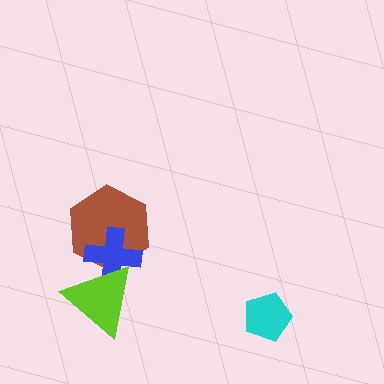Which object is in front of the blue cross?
The lime triangle is in front of the blue cross.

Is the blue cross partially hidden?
Yes, it is partially covered by another shape.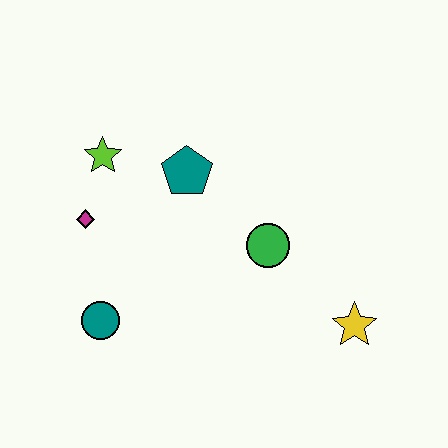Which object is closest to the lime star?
The magenta diamond is closest to the lime star.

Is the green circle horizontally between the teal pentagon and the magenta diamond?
No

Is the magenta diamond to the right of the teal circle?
No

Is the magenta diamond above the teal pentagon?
No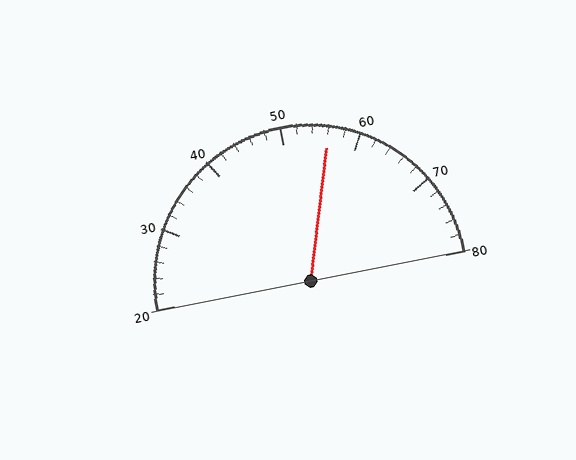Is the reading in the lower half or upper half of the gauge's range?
The reading is in the upper half of the range (20 to 80).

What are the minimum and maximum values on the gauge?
The gauge ranges from 20 to 80.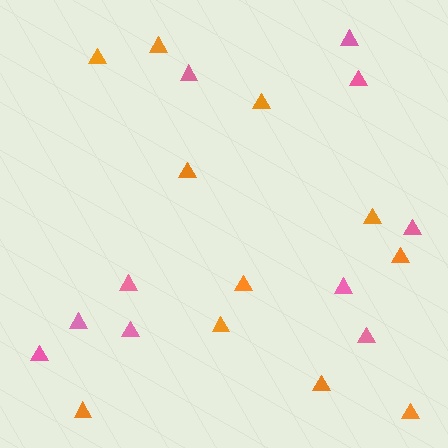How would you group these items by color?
There are 2 groups: one group of pink triangles (10) and one group of orange triangles (11).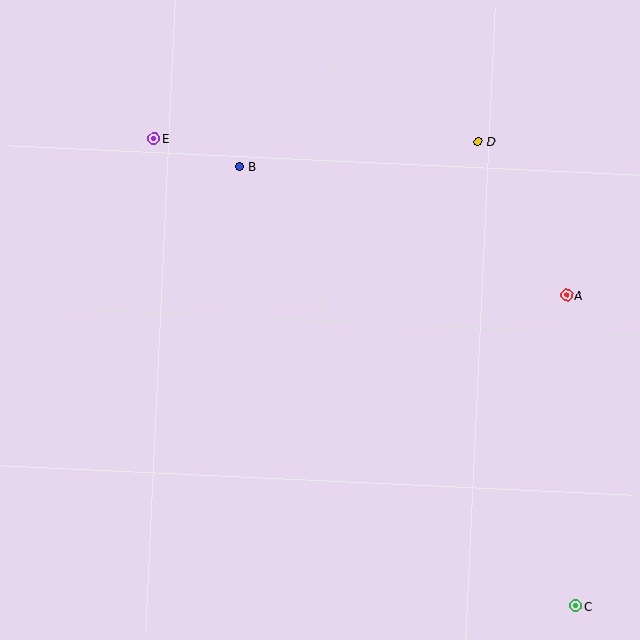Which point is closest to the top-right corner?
Point D is closest to the top-right corner.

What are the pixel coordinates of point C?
Point C is at (576, 606).